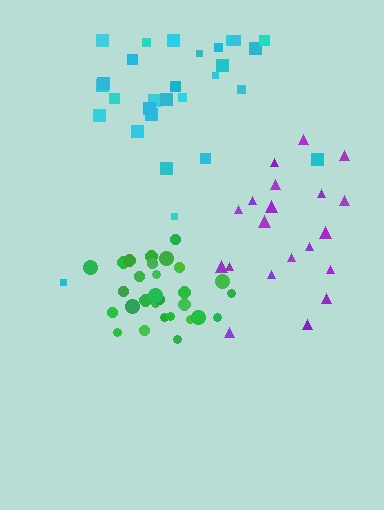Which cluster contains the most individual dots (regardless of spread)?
Green (30).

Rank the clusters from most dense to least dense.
green, purple, cyan.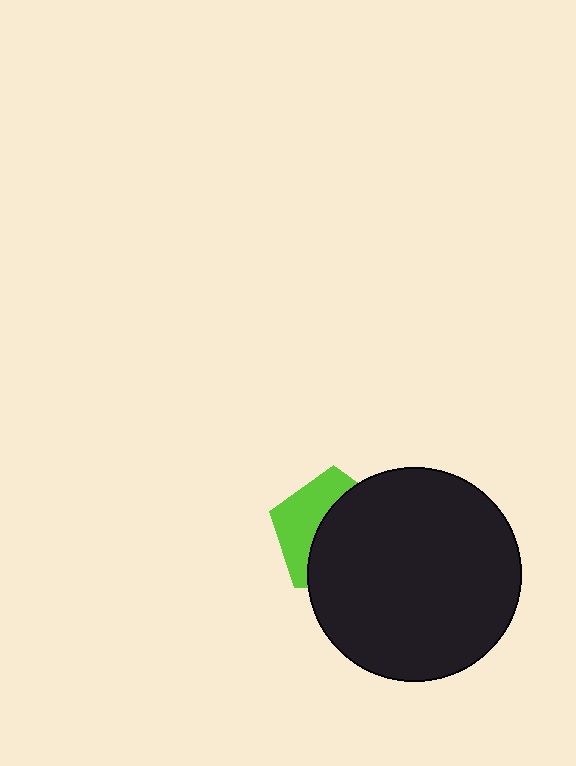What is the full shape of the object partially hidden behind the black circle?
The partially hidden object is a lime pentagon.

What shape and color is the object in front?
The object in front is a black circle.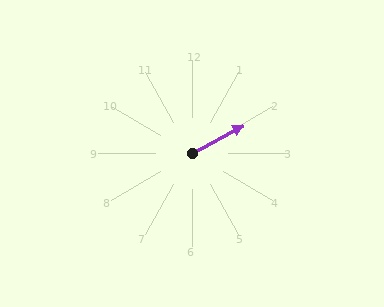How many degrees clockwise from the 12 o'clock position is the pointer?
Approximately 62 degrees.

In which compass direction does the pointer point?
Northeast.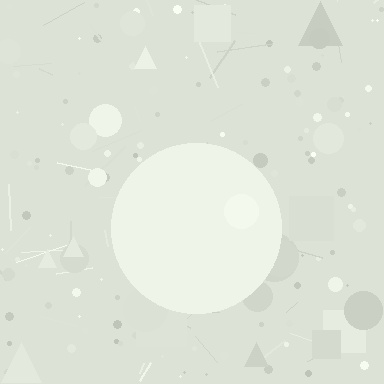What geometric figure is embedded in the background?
A circle is embedded in the background.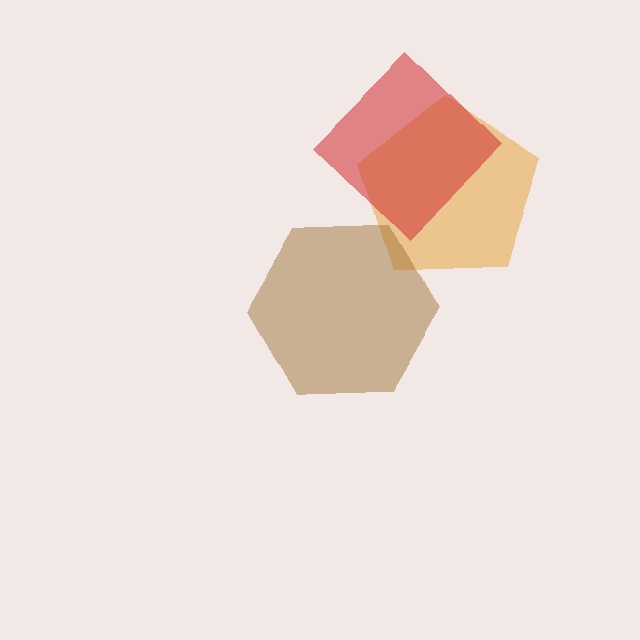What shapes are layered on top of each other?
The layered shapes are: an orange pentagon, a red diamond, a brown hexagon.